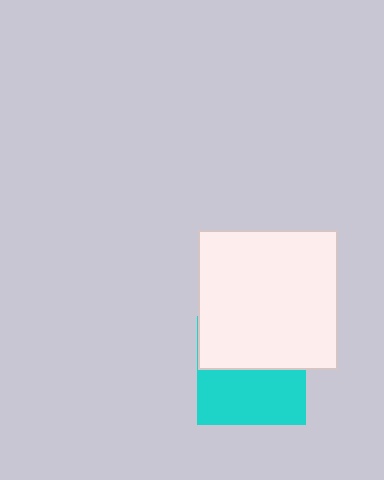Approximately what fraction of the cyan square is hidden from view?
Roughly 49% of the cyan square is hidden behind the white square.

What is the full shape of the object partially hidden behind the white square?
The partially hidden object is a cyan square.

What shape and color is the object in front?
The object in front is a white square.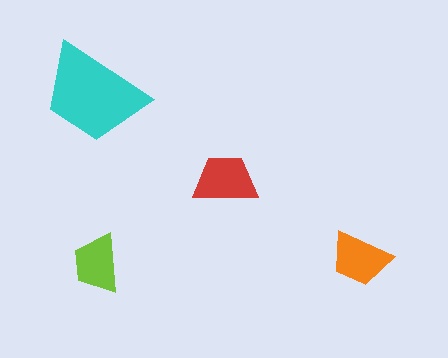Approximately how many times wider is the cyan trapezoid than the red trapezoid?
About 1.5 times wider.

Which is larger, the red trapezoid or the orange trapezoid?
The red one.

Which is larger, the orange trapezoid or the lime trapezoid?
The orange one.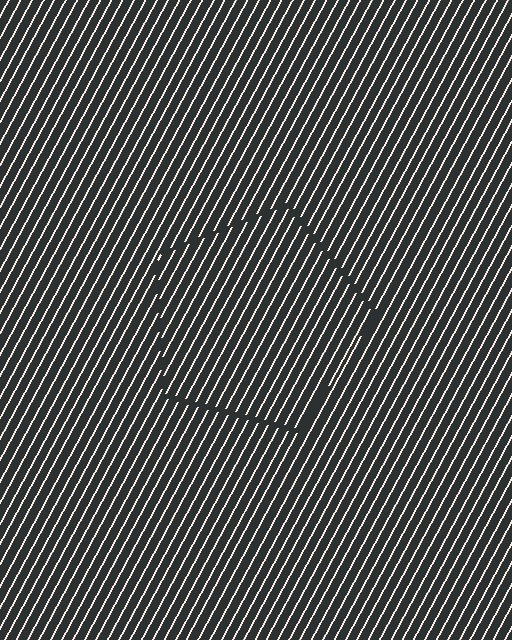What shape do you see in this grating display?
An illusory pentagon. The interior of the shape contains the same grating, shifted by half a period — the contour is defined by the phase discontinuity where line-ends from the inner and outer gratings abut.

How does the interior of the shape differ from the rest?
The interior of the shape contains the same grating, shifted by half a period — the contour is defined by the phase discontinuity where line-ends from the inner and outer gratings abut.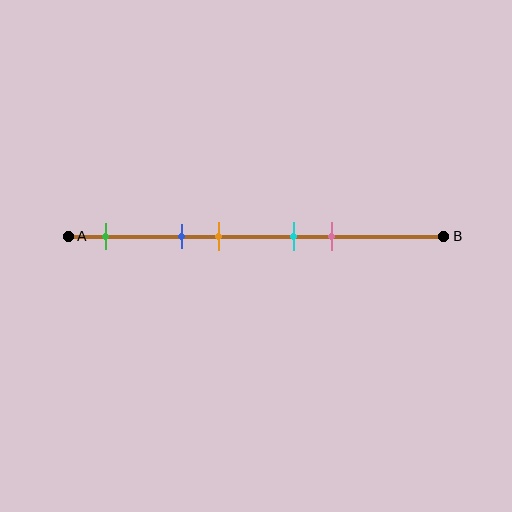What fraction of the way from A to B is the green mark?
The green mark is approximately 10% (0.1) of the way from A to B.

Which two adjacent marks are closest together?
The cyan and pink marks are the closest adjacent pair.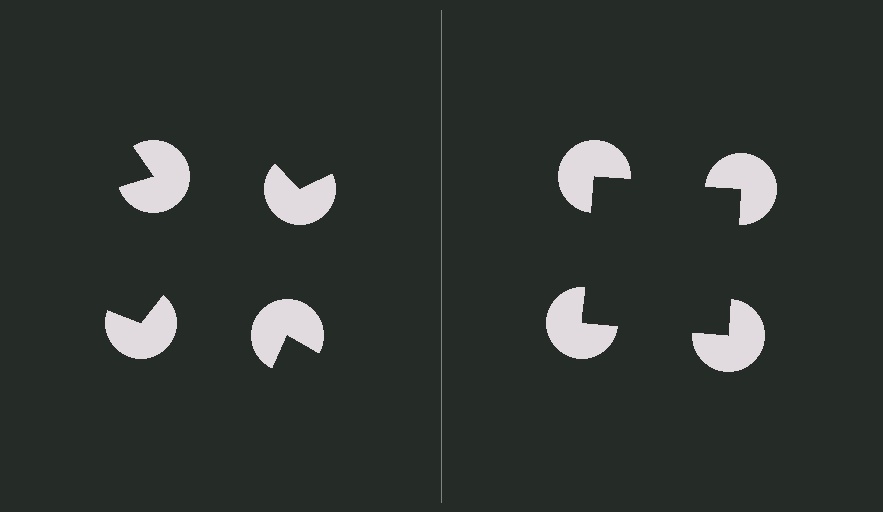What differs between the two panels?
The pac-man discs are positioned identically on both sides; only the wedge orientations differ. On the right they align to a square; on the left they are misaligned.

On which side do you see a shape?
An illusory square appears on the right side. On the left side the wedge cuts are rotated, so no coherent shape forms.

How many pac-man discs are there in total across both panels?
8 — 4 on each side.